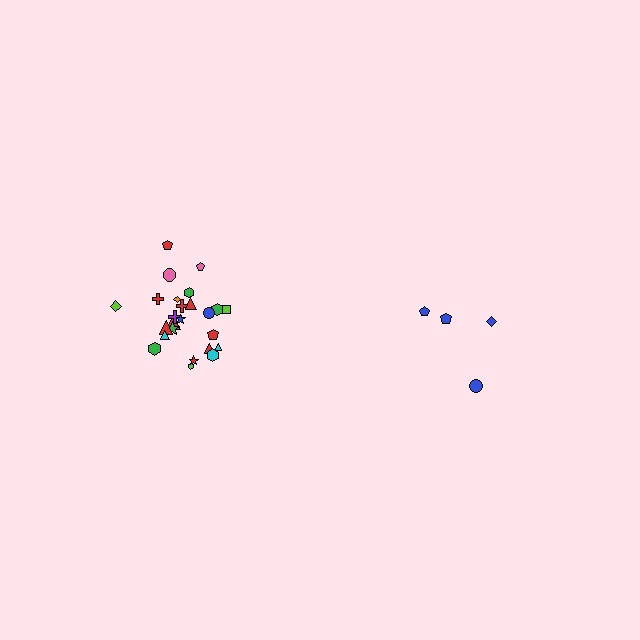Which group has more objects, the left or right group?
The left group.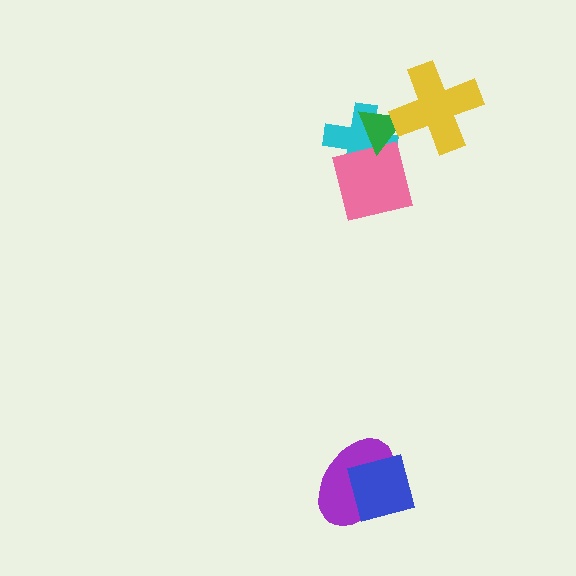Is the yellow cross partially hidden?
No, no other shape covers it.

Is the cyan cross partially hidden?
Yes, it is partially covered by another shape.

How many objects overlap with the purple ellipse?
1 object overlaps with the purple ellipse.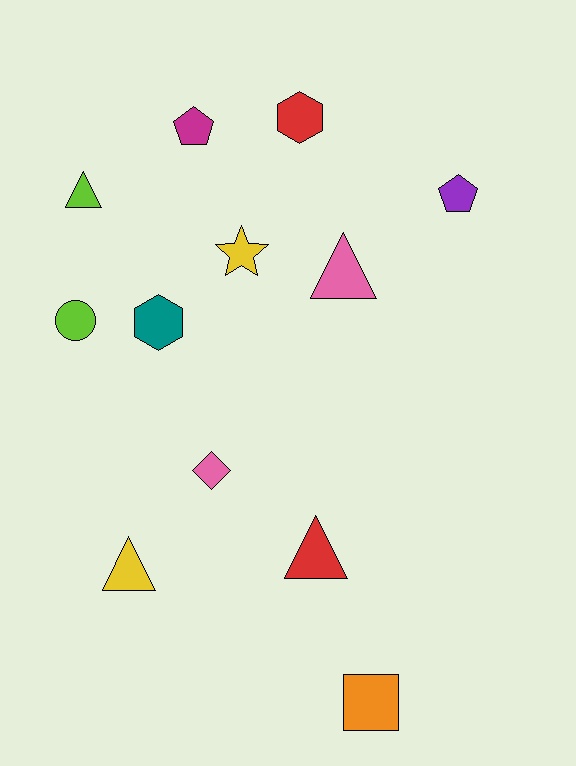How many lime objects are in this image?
There are 2 lime objects.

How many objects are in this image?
There are 12 objects.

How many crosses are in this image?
There are no crosses.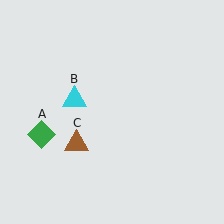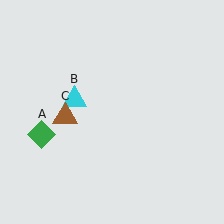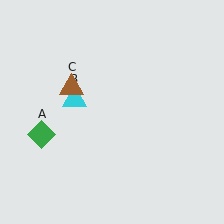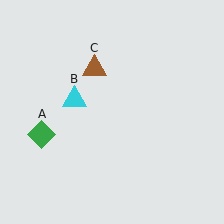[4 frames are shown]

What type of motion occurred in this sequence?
The brown triangle (object C) rotated clockwise around the center of the scene.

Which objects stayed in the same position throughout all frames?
Green diamond (object A) and cyan triangle (object B) remained stationary.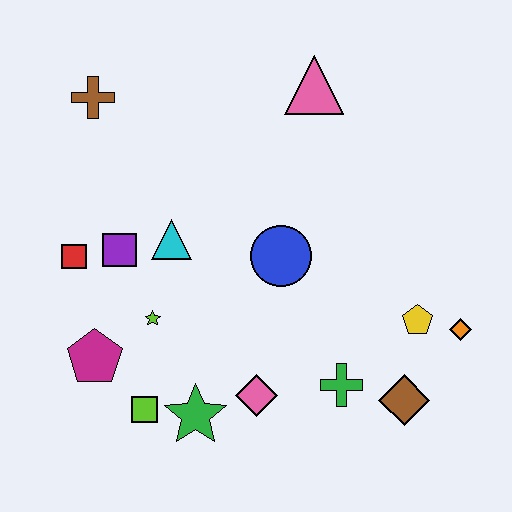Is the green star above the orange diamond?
No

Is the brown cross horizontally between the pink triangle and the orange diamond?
No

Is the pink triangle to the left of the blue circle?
No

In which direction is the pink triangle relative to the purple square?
The pink triangle is to the right of the purple square.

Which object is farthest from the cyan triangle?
The orange diamond is farthest from the cyan triangle.